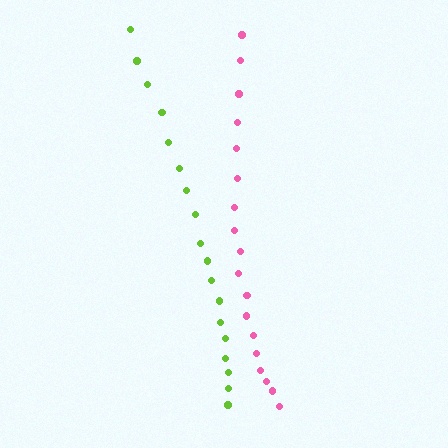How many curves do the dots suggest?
There are 2 distinct paths.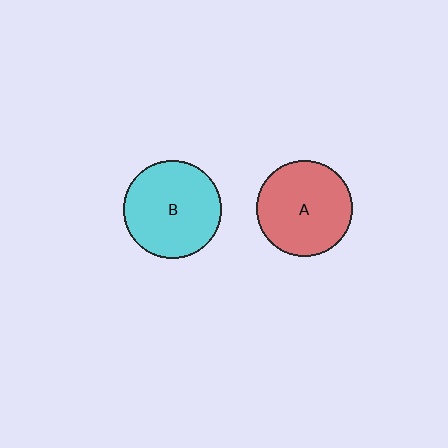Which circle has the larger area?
Circle B (cyan).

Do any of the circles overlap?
No, none of the circles overlap.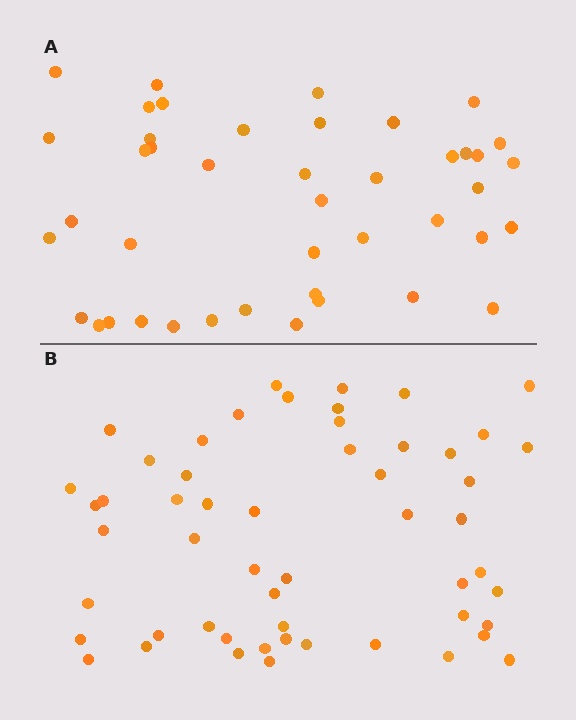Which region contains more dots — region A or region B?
Region B (the bottom region) has more dots.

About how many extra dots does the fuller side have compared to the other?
Region B has roughly 12 or so more dots than region A.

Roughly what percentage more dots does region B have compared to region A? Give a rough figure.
About 25% more.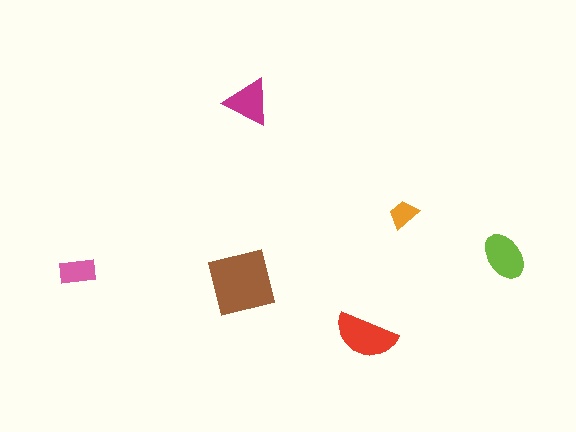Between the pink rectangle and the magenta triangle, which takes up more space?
The magenta triangle.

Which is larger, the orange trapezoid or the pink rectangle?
The pink rectangle.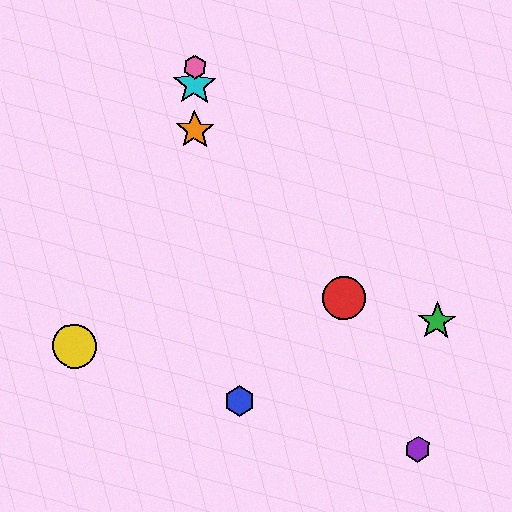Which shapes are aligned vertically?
The orange star, the cyan star, the pink hexagon are aligned vertically.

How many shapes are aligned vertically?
3 shapes (the orange star, the cyan star, the pink hexagon) are aligned vertically.